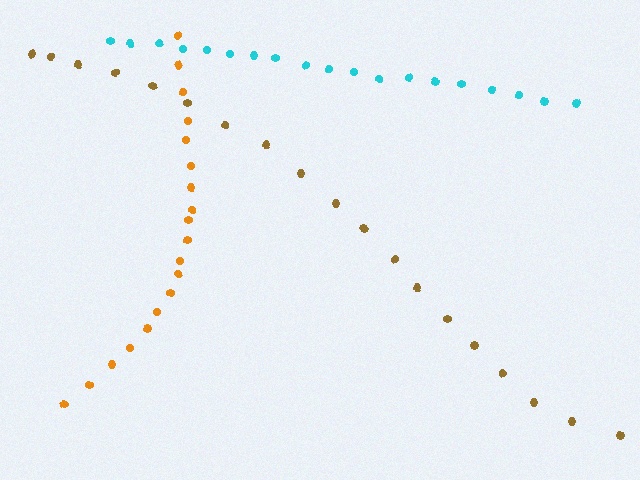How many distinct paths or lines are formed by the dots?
There are 3 distinct paths.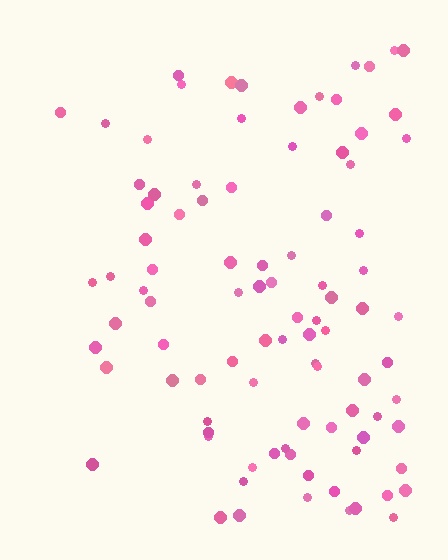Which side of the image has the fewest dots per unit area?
The left.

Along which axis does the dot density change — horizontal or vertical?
Horizontal.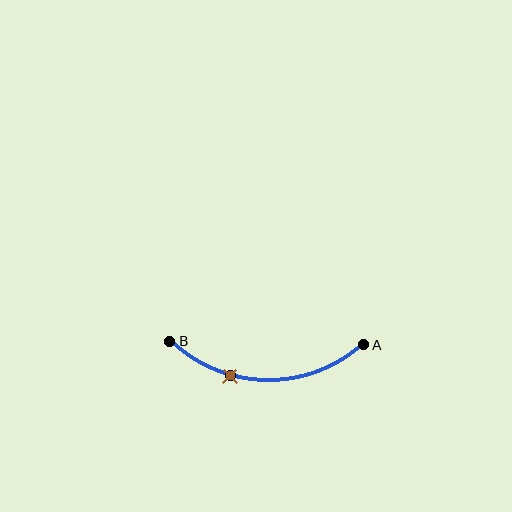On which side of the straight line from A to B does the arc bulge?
The arc bulges below the straight line connecting A and B.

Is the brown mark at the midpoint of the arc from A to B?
No. The brown mark lies on the arc but is closer to endpoint B. The arc midpoint would be at the point on the curve equidistant along the arc from both A and B.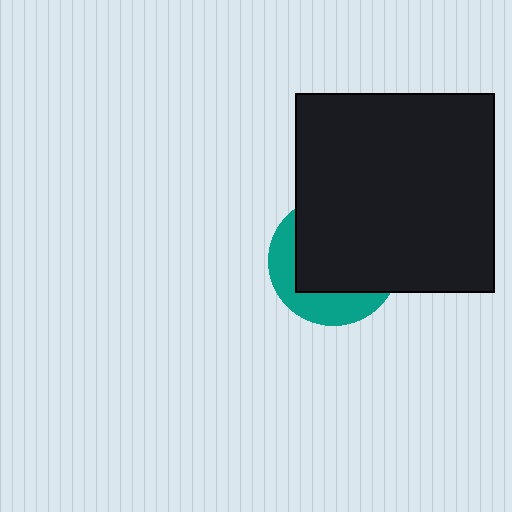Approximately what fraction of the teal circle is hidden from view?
Roughly 67% of the teal circle is hidden behind the black square.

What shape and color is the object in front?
The object in front is a black square.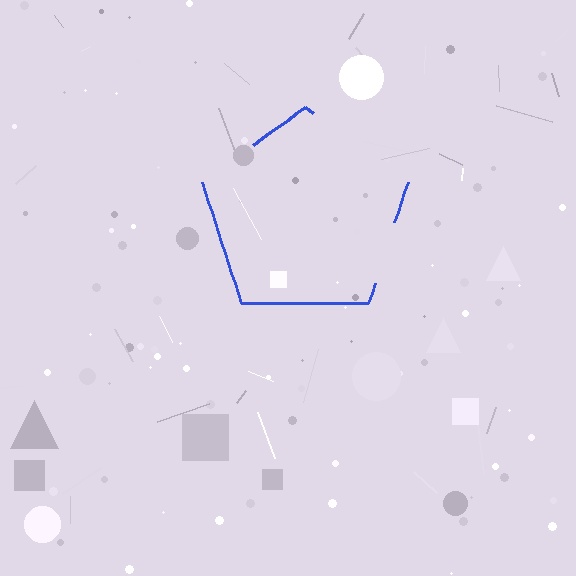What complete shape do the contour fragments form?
The contour fragments form a pentagon.